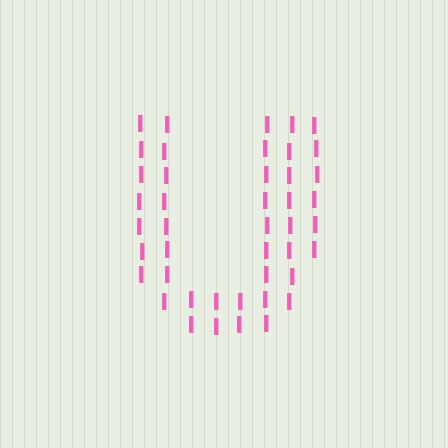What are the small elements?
The small elements are letter I's.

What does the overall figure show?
The overall figure shows the letter U.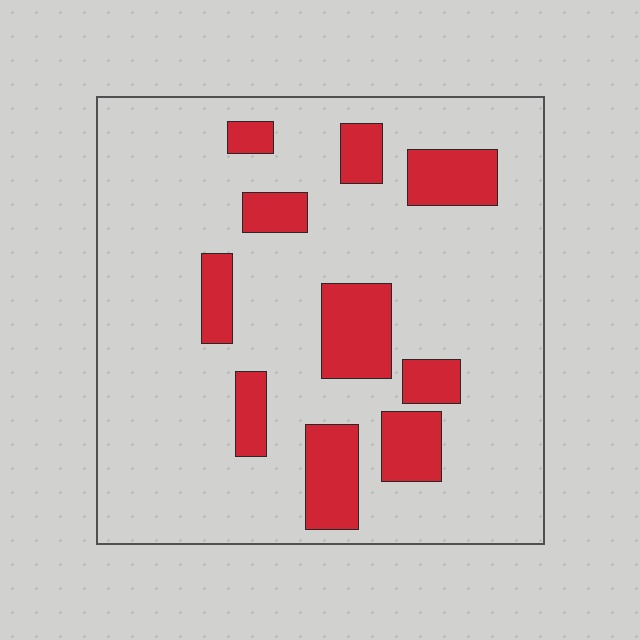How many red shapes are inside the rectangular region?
10.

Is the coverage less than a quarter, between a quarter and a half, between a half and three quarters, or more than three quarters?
Less than a quarter.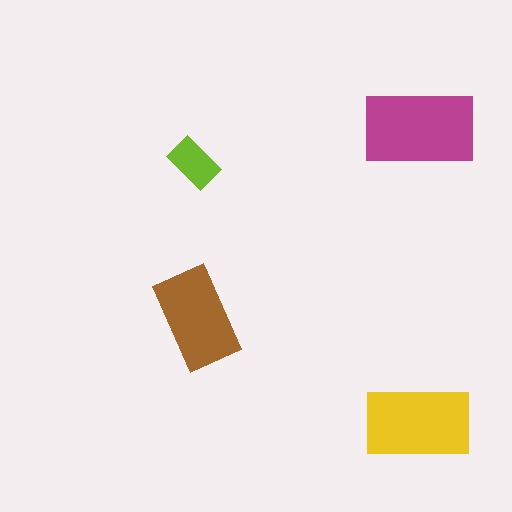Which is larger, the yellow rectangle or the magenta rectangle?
The magenta one.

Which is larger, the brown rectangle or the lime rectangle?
The brown one.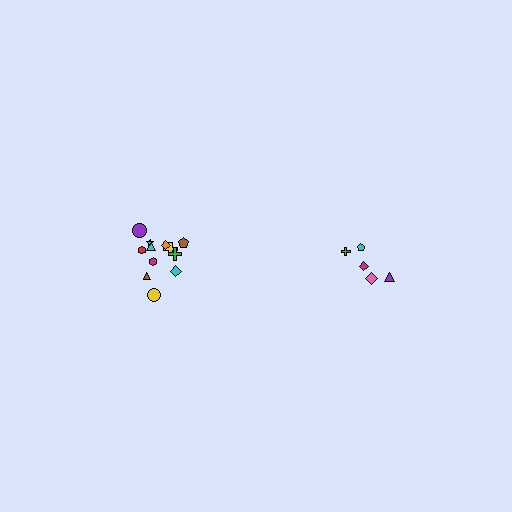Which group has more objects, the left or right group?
The left group.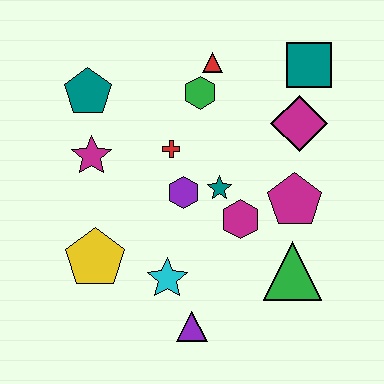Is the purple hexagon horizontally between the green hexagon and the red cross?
Yes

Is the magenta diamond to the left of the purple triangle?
No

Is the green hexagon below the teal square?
Yes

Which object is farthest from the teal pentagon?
The green triangle is farthest from the teal pentagon.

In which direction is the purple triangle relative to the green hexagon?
The purple triangle is below the green hexagon.